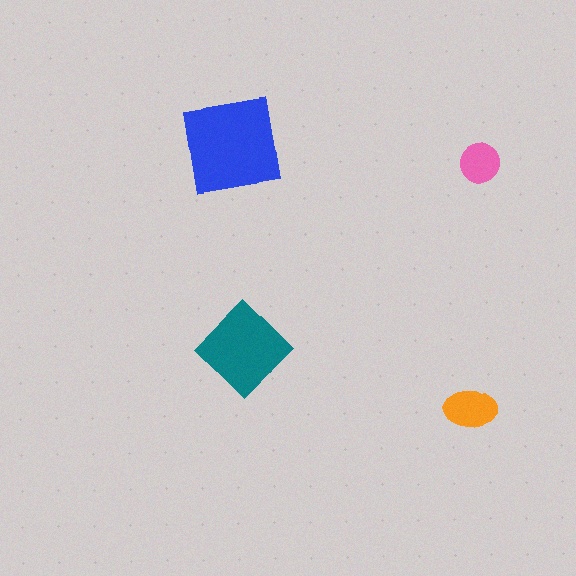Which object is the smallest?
The pink circle.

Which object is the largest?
The blue square.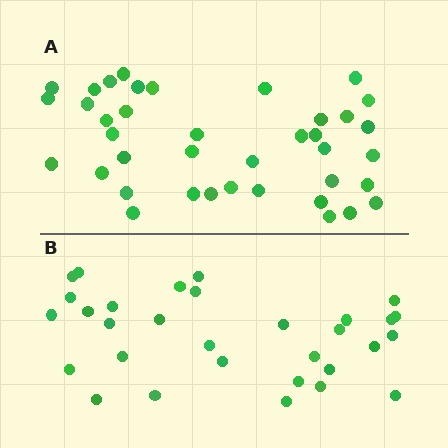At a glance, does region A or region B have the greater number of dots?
Region A (the top region) has more dots.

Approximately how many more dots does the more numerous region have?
Region A has roughly 8 or so more dots than region B.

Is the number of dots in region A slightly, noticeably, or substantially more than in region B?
Region A has noticeably more, but not dramatically so. The ratio is roughly 1.3 to 1.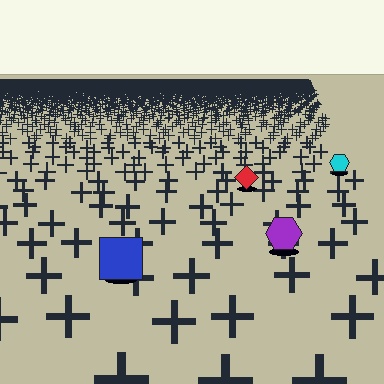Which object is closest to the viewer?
The blue square is closest. The texture marks near it are larger and more spread out.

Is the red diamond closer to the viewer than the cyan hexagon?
Yes. The red diamond is closer — you can tell from the texture gradient: the ground texture is coarser near it.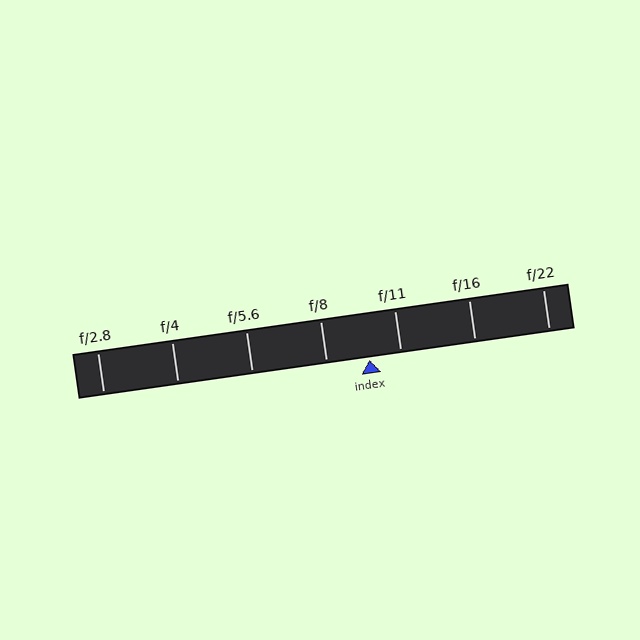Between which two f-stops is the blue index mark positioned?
The index mark is between f/8 and f/11.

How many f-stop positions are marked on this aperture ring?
There are 7 f-stop positions marked.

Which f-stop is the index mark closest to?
The index mark is closest to f/11.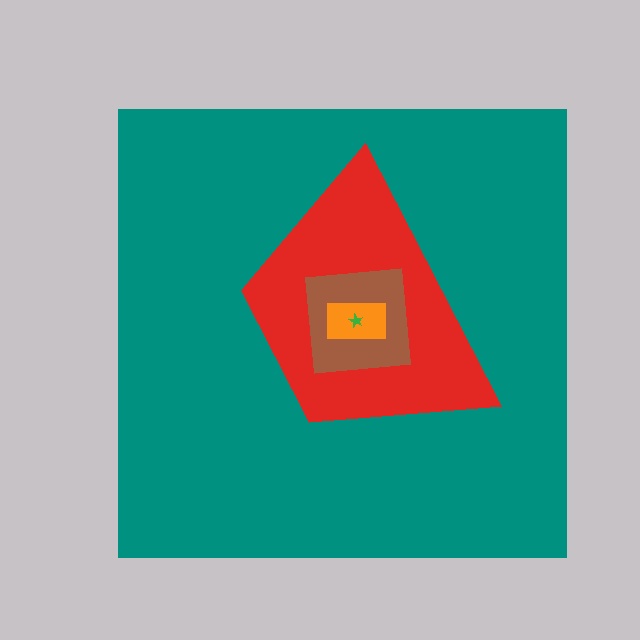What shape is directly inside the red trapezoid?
The brown square.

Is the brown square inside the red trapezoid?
Yes.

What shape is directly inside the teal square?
The red trapezoid.